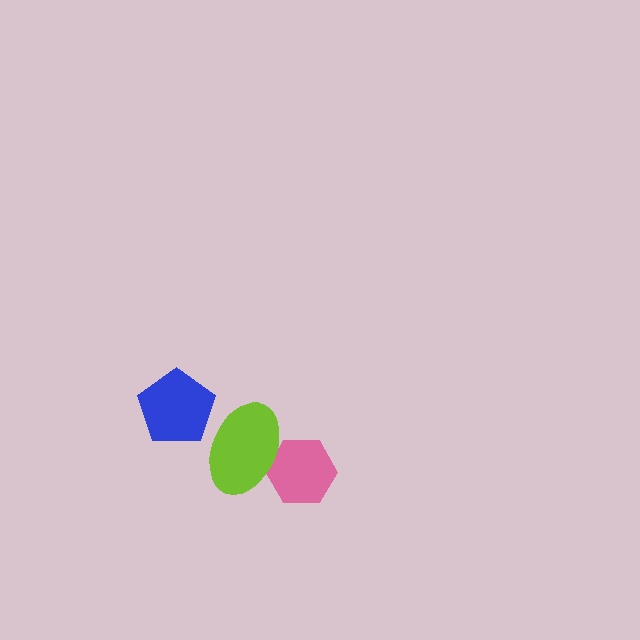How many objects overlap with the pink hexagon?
1 object overlaps with the pink hexagon.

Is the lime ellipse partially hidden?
Yes, it is partially covered by another shape.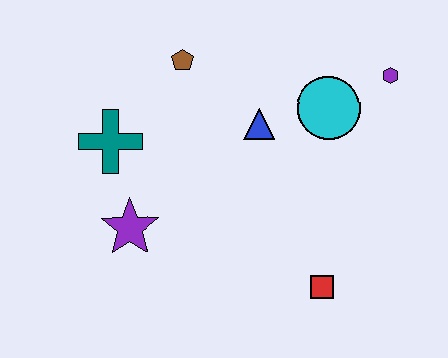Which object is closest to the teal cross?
The purple star is closest to the teal cross.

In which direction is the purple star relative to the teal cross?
The purple star is below the teal cross.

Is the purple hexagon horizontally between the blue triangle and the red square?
No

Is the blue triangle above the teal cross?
Yes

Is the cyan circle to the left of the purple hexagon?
Yes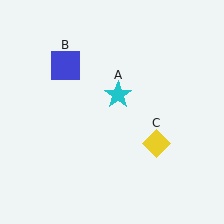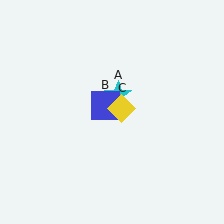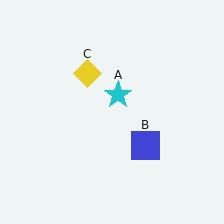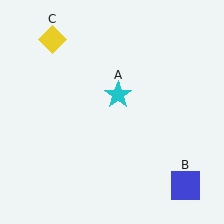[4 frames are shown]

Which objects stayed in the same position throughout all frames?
Cyan star (object A) remained stationary.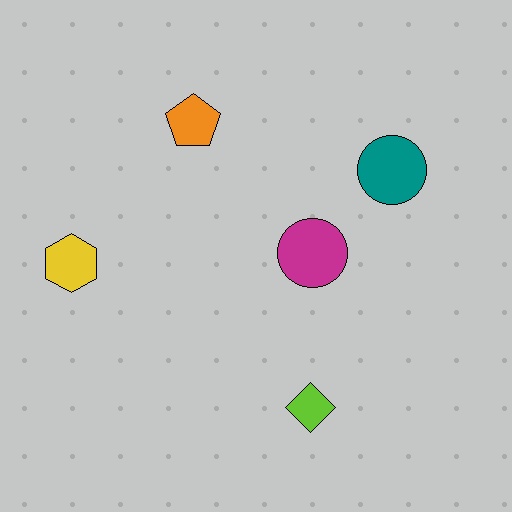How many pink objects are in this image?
There are no pink objects.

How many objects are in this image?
There are 5 objects.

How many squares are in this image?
There are no squares.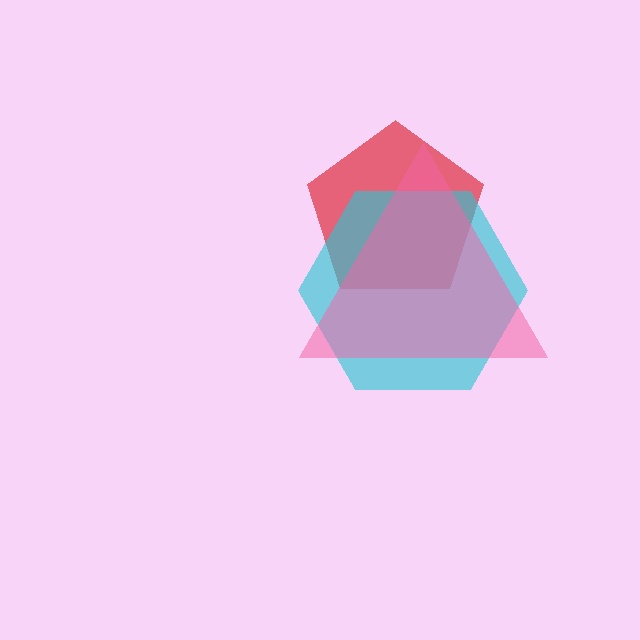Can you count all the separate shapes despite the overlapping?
Yes, there are 3 separate shapes.